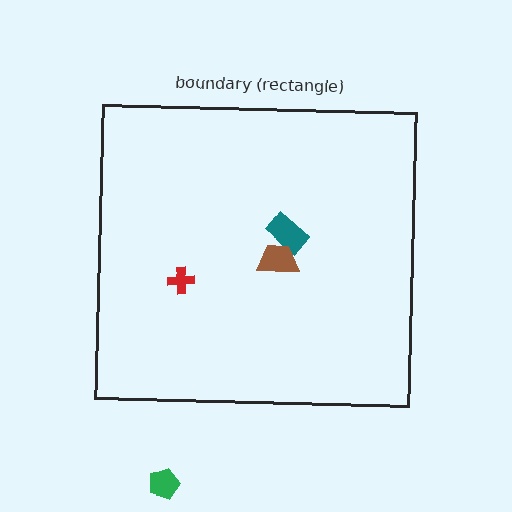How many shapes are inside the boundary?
3 inside, 1 outside.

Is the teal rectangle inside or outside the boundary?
Inside.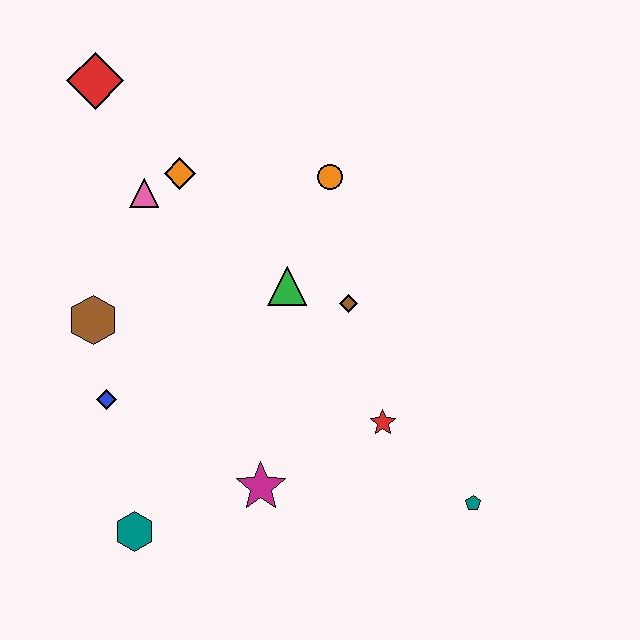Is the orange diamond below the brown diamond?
No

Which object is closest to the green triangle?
The brown diamond is closest to the green triangle.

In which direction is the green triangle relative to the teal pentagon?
The green triangle is above the teal pentagon.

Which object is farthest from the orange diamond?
The teal pentagon is farthest from the orange diamond.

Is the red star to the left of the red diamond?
No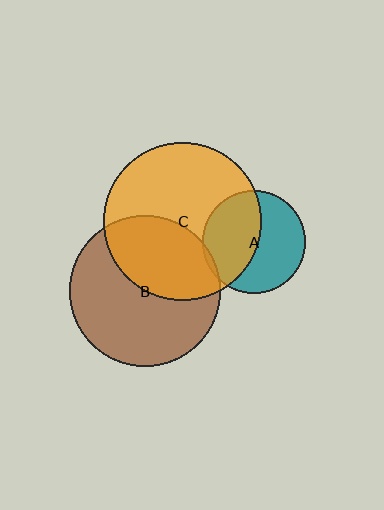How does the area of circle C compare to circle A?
Approximately 2.4 times.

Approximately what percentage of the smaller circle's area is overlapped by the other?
Approximately 50%.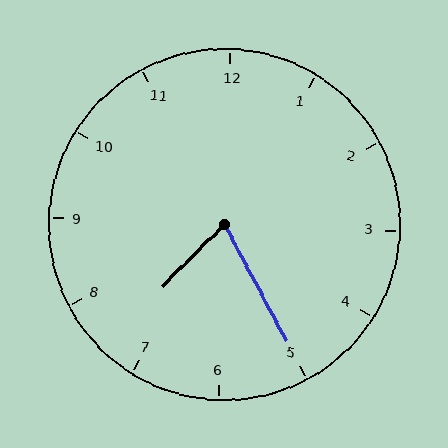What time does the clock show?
7:25.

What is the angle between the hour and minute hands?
Approximately 72 degrees.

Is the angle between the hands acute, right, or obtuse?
It is acute.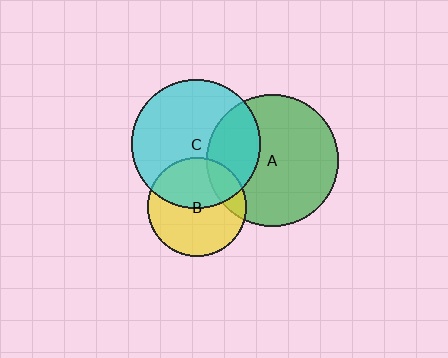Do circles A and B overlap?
Yes.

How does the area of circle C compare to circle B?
Approximately 1.7 times.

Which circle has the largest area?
Circle A (green).